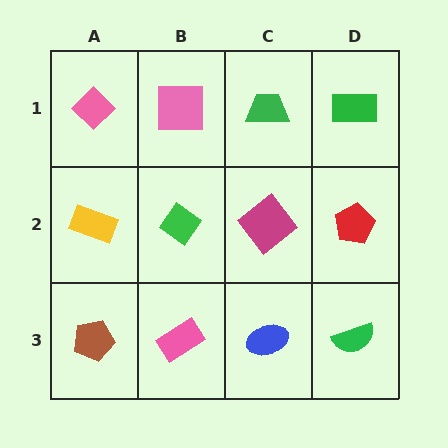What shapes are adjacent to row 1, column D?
A red pentagon (row 2, column D), a green trapezoid (row 1, column C).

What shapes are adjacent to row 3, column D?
A red pentagon (row 2, column D), a blue ellipse (row 3, column C).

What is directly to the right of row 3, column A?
A pink rectangle.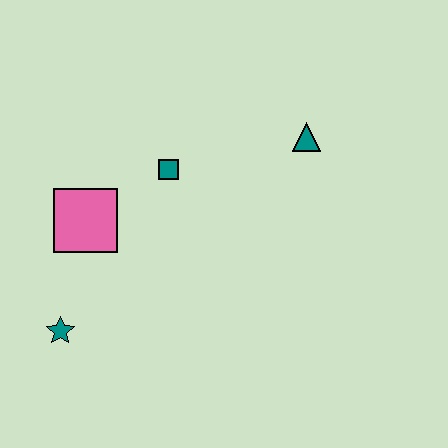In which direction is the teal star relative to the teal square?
The teal star is below the teal square.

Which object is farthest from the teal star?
The teal triangle is farthest from the teal star.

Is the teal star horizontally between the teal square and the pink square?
No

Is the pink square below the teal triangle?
Yes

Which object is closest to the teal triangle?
The teal square is closest to the teal triangle.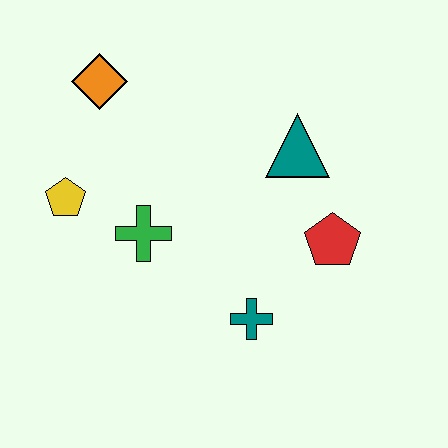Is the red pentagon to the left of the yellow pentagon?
No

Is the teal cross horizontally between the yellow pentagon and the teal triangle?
Yes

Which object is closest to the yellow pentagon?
The green cross is closest to the yellow pentagon.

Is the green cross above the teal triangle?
No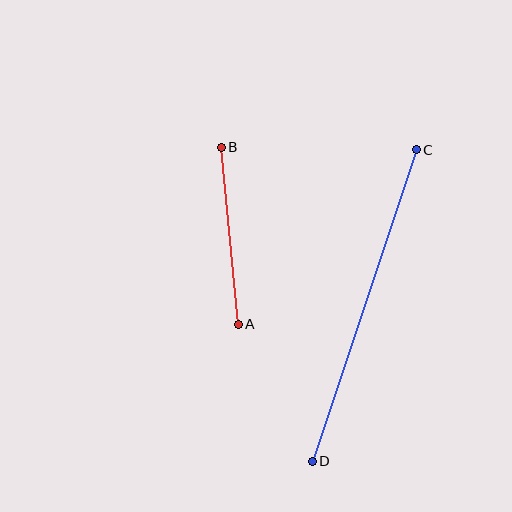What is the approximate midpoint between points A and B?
The midpoint is at approximately (230, 236) pixels.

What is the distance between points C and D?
The distance is approximately 328 pixels.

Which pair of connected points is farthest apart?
Points C and D are farthest apart.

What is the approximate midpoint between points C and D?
The midpoint is at approximately (364, 306) pixels.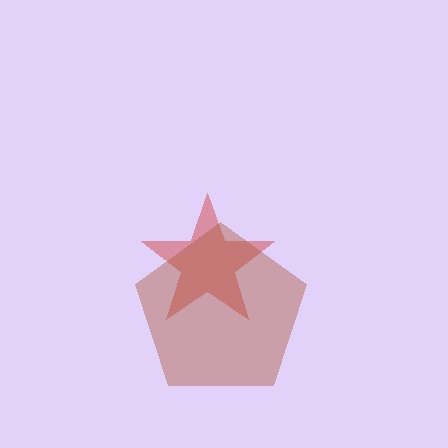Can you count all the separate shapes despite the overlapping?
Yes, there are 2 separate shapes.